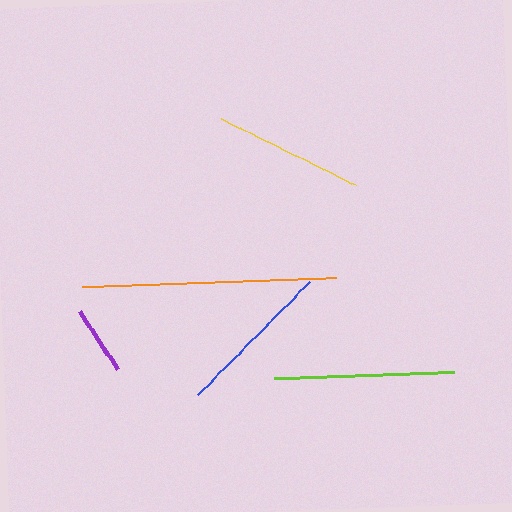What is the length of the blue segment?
The blue segment is approximately 159 pixels long.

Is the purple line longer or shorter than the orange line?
The orange line is longer than the purple line.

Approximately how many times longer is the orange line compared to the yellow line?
The orange line is approximately 1.7 times the length of the yellow line.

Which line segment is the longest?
The orange line is the longest at approximately 254 pixels.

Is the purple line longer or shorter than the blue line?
The blue line is longer than the purple line.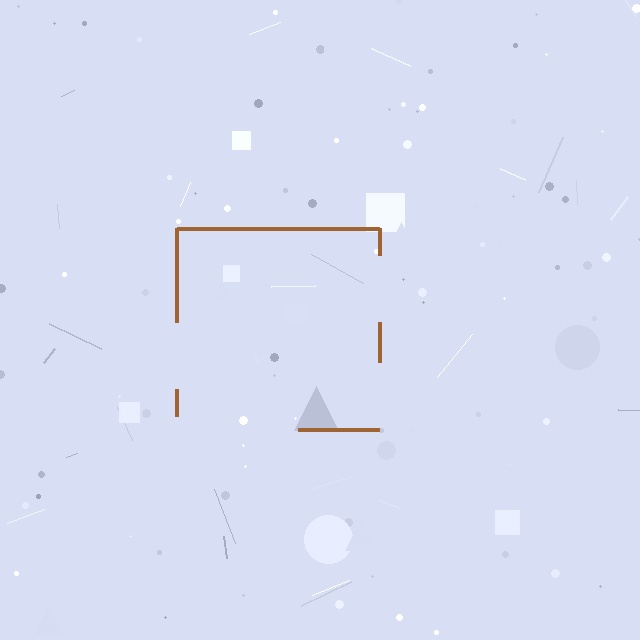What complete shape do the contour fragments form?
The contour fragments form a square.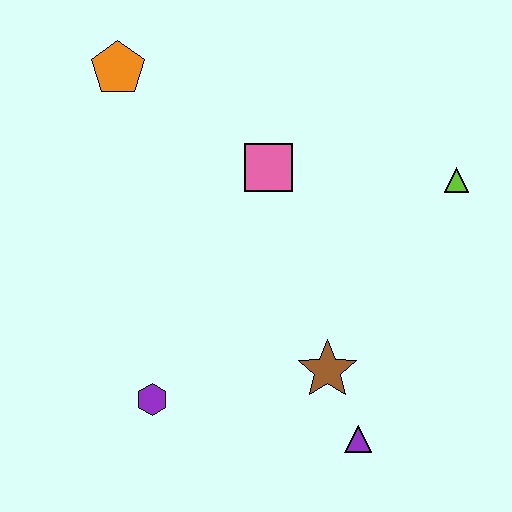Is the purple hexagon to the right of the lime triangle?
No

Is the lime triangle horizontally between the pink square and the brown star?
No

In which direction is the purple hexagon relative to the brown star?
The purple hexagon is to the left of the brown star.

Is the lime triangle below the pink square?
Yes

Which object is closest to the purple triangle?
The brown star is closest to the purple triangle.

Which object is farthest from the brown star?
The orange pentagon is farthest from the brown star.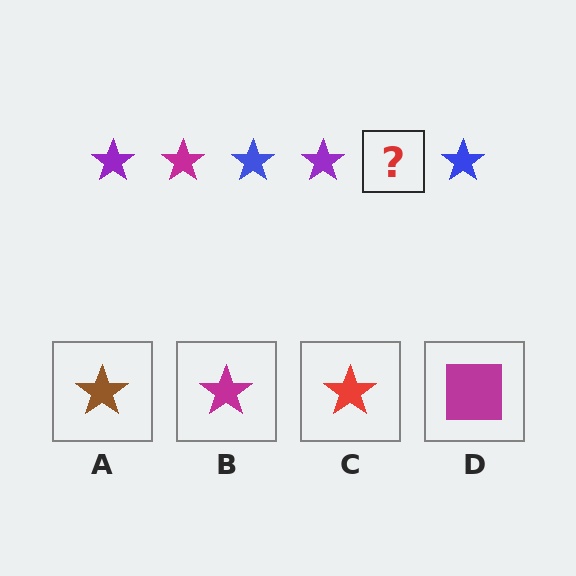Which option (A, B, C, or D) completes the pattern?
B.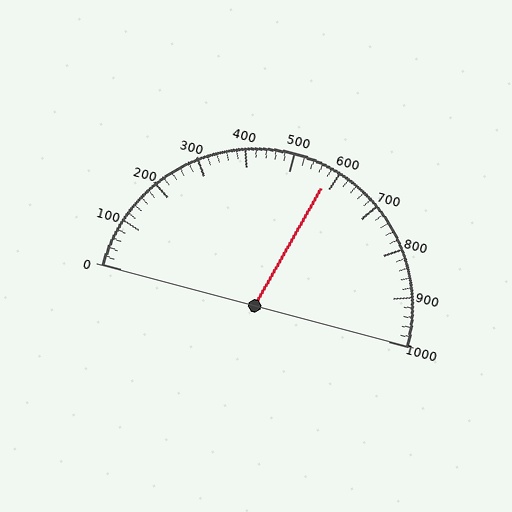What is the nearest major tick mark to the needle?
The nearest major tick mark is 600.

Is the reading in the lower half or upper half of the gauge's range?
The reading is in the upper half of the range (0 to 1000).